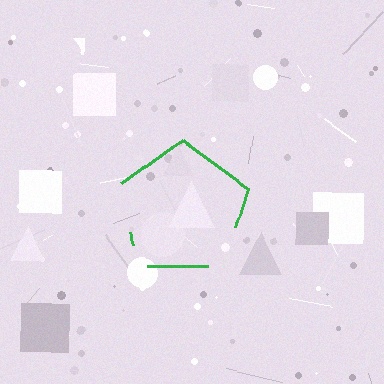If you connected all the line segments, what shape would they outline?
They would outline a pentagon.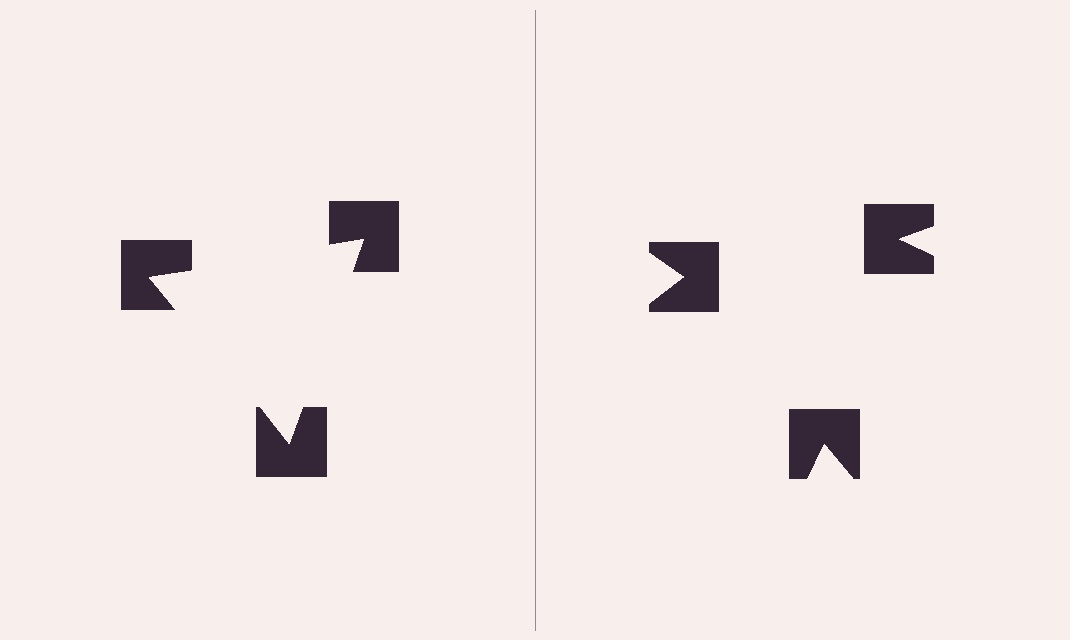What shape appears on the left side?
An illusory triangle.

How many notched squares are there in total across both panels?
6 — 3 on each side.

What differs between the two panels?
The notched squares are positioned identically on both sides; only the wedge orientations differ. On the left they align to a triangle; on the right they are misaligned.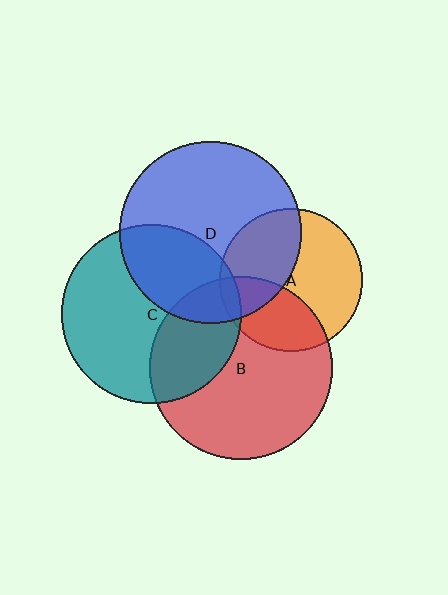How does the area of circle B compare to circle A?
Approximately 1.6 times.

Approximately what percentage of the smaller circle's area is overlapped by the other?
Approximately 35%.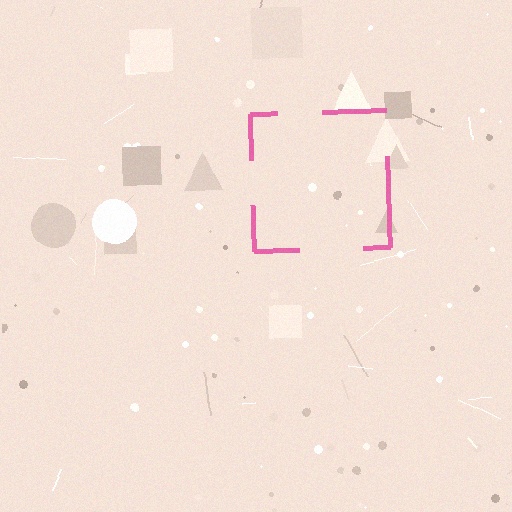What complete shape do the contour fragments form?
The contour fragments form a square.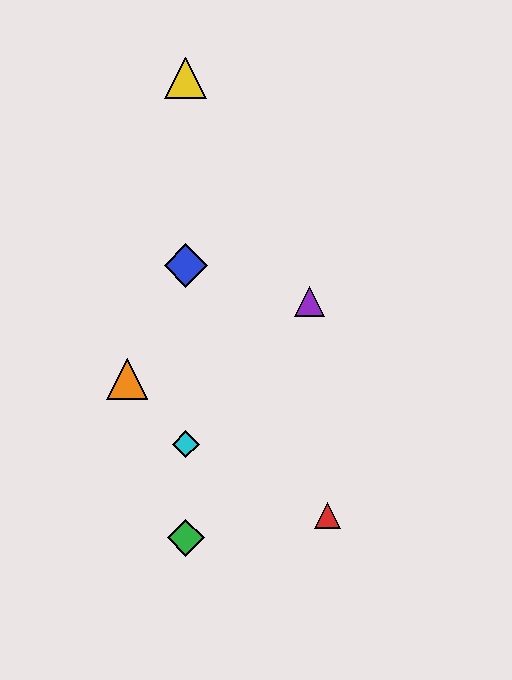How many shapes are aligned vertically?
4 shapes (the blue diamond, the green diamond, the yellow triangle, the cyan diamond) are aligned vertically.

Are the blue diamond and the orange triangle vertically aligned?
No, the blue diamond is at x≈186 and the orange triangle is at x≈127.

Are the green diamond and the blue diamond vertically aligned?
Yes, both are at x≈186.